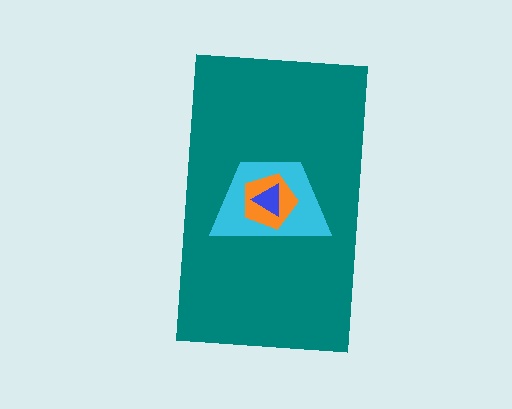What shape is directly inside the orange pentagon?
The blue triangle.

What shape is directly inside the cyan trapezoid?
The orange pentagon.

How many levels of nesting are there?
4.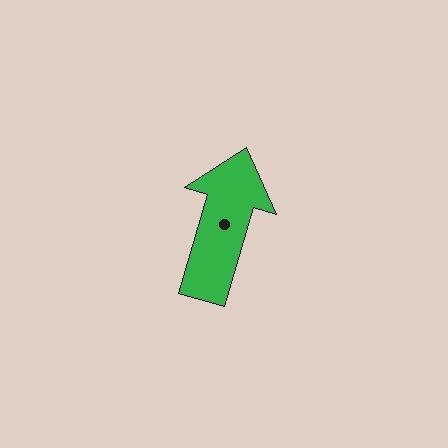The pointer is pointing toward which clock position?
Roughly 1 o'clock.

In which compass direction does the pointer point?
North.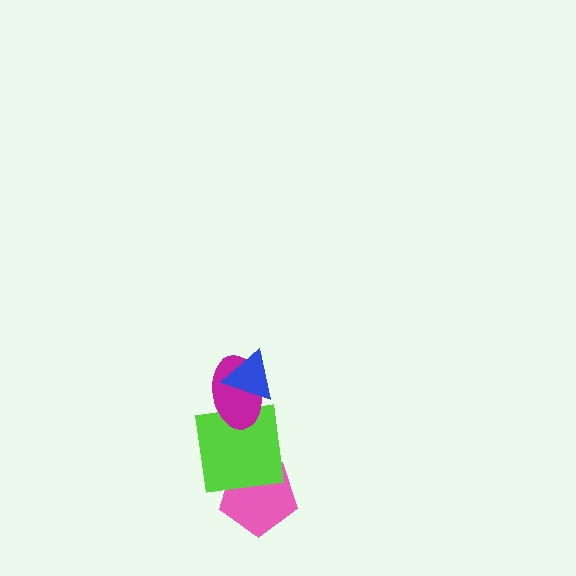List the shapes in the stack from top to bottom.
From top to bottom: the blue triangle, the magenta ellipse, the lime square, the pink pentagon.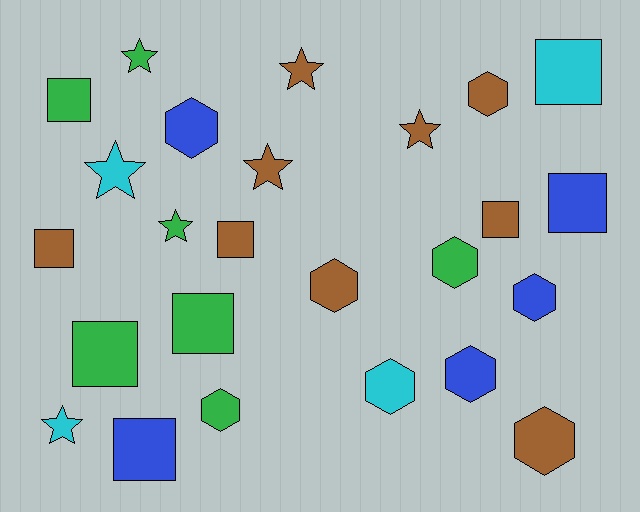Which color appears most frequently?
Brown, with 9 objects.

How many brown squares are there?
There are 3 brown squares.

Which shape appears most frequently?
Square, with 9 objects.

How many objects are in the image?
There are 25 objects.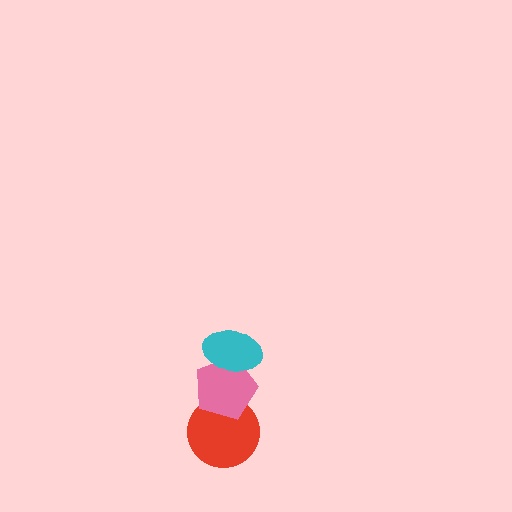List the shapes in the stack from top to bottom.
From top to bottom: the cyan ellipse, the pink pentagon, the red circle.